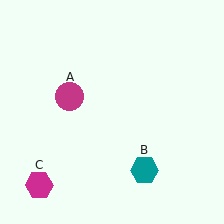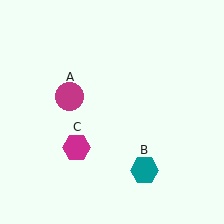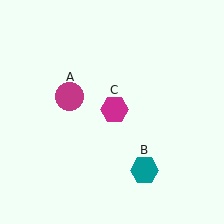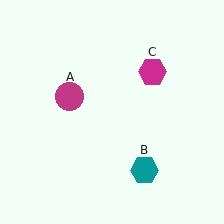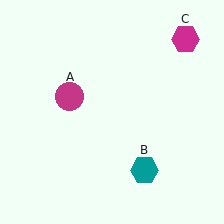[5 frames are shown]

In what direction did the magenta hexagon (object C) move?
The magenta hexagon (object C) moved up and to the right.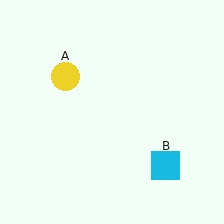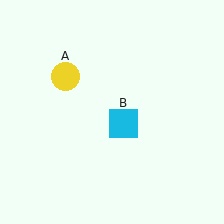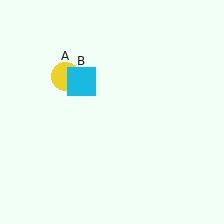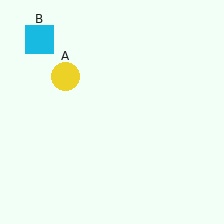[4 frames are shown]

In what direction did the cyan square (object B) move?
The cyan square (object B) moved up and to the left.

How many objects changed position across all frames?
1 object changed position: cyan square (object B).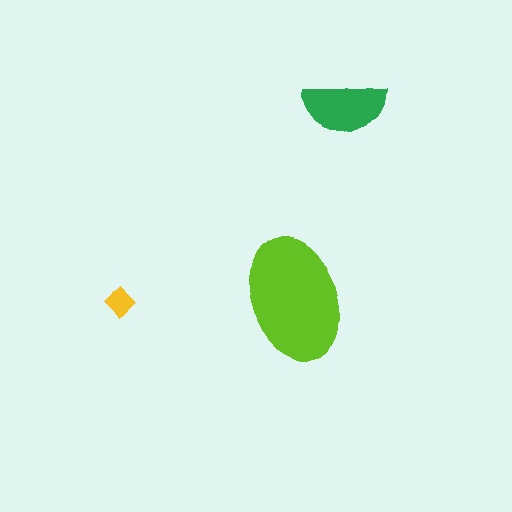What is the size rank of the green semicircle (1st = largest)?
2nd.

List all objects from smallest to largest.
The yellow diamond, the green semicircle, the lime ellipse.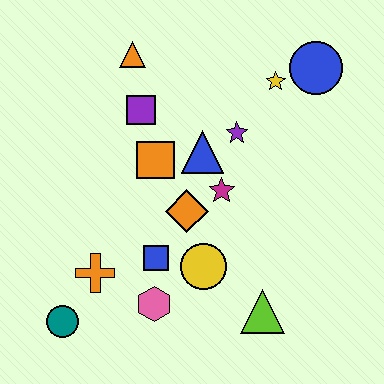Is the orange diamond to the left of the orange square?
No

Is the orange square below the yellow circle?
No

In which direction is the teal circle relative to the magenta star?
The teal circle is to the left of the magenta star.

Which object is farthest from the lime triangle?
The orange triangle is farthest from the lime triangle.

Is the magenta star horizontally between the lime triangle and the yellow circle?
Yes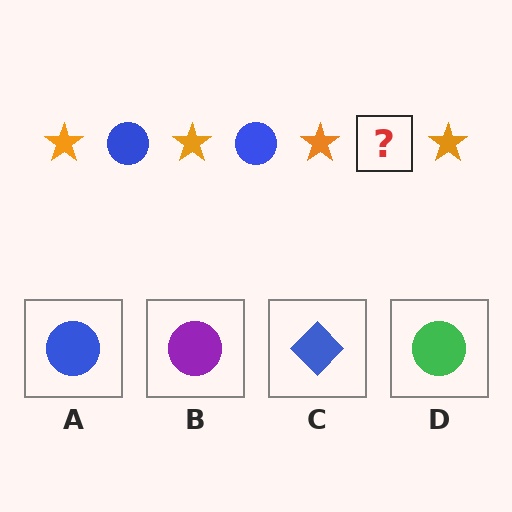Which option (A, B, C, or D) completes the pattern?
A.